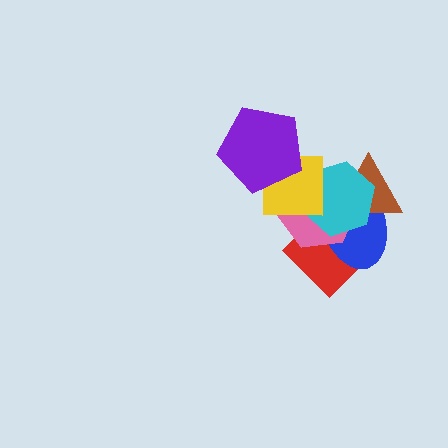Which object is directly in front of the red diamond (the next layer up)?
The blue ellipse is directly in front of the red diamond.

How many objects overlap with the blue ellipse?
5 objects overlap with the blue ellipse.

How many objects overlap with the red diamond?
5 objects overlap with the red diamond.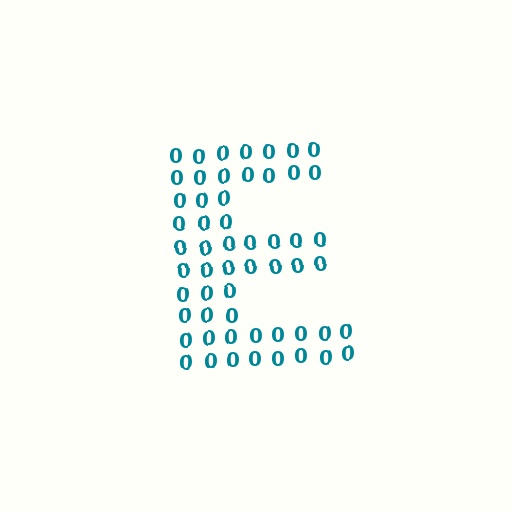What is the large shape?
The large shape is the letter E.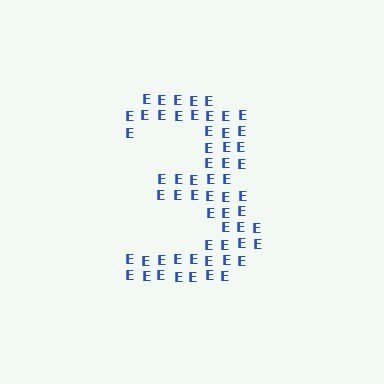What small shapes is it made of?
It is made of small letter E's.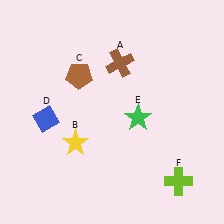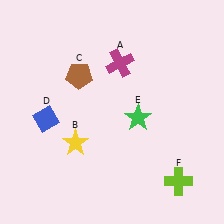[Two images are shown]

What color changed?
The cross (A) changed from brown in Image 1 to magenta in Image 2.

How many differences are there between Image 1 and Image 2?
There is 1 difference between the two images.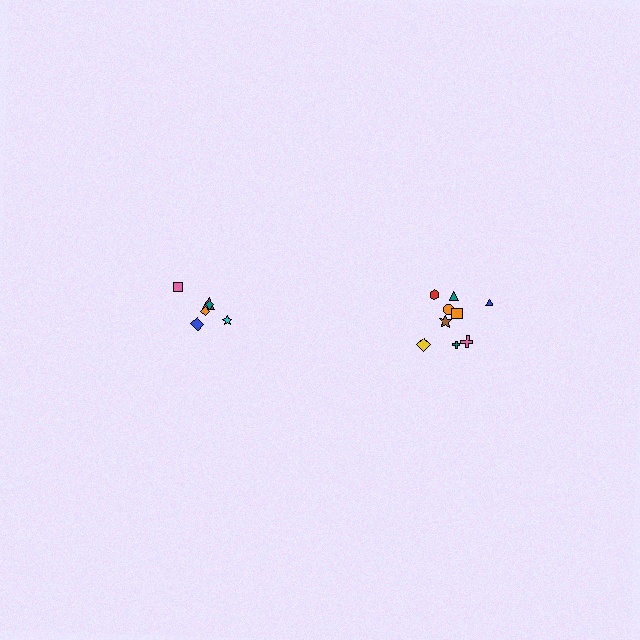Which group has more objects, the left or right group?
The right group.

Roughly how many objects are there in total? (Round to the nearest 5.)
Roughly 15 objects in total.